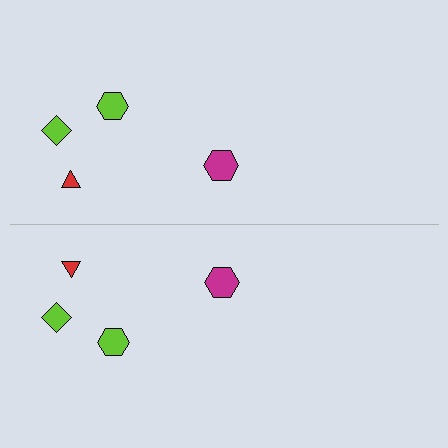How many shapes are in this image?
There are 8 shapes in this image.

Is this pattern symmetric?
Yes, this pattern has bilateral (reflection) symmetry.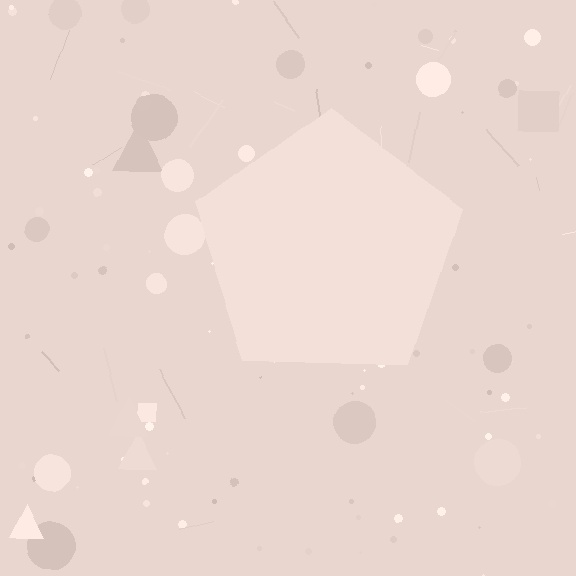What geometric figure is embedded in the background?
A pentagon is embedded in the background.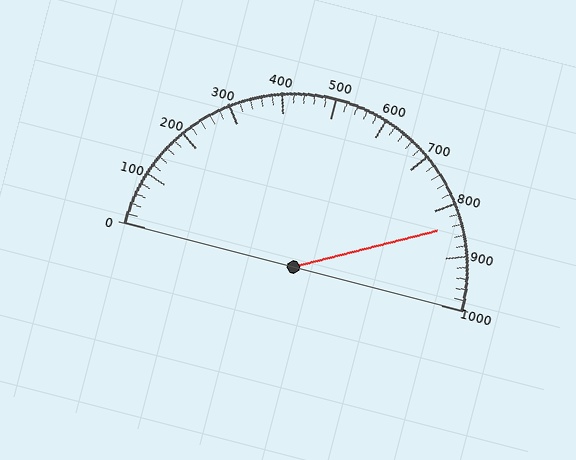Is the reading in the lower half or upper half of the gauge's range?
The reading is in the upper half of the range (0 to 1000).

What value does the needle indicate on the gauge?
The needle indicates approximately 840.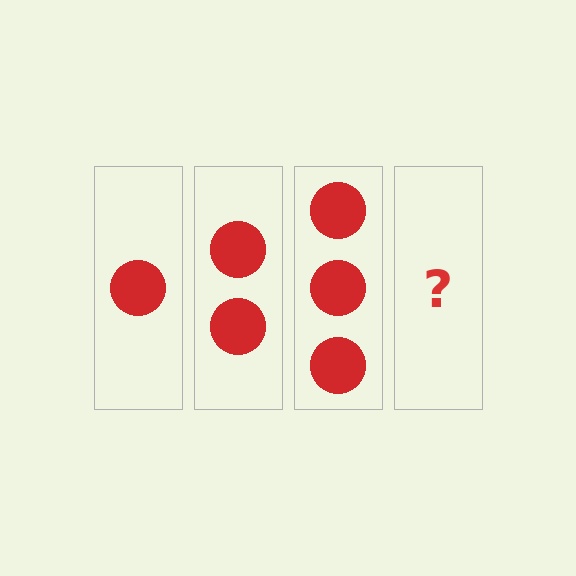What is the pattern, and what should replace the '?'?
The pattern is that each step adds one more circle. The '?' should be 4 circles.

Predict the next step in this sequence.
The next step is 4 circles.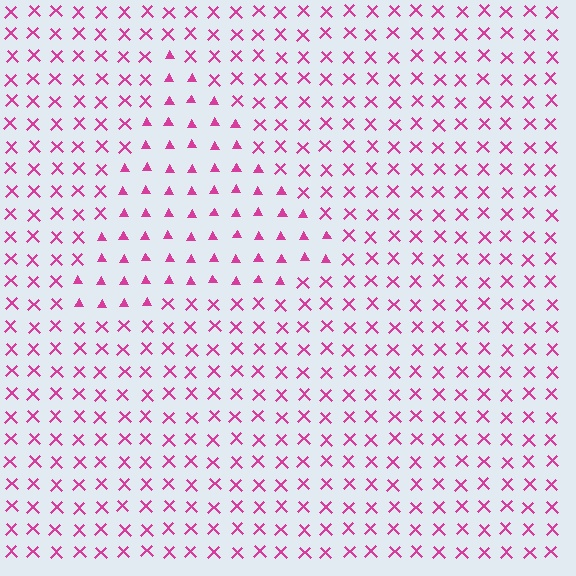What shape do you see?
I see a triangle.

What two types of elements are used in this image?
The image uses triangles inside the triangle region and X marks outside it.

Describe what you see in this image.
The image is filled with small magenta elements arranged in a uniform grid. A triangle-shaped region contains triangles, while the surrounding area contains X marks. The boundary is defined purely by the change in element shape.